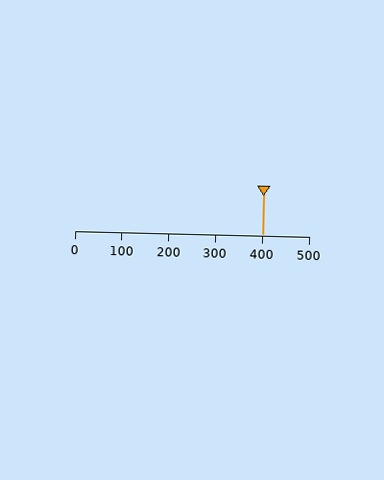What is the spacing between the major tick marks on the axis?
The major ticks are spaced 100 apart.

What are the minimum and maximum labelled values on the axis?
The axis runs from 0 to 500.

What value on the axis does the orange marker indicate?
The marker indicates approximately 400.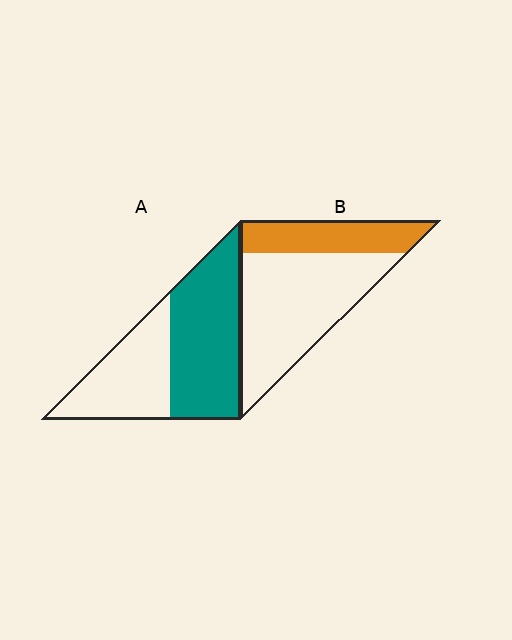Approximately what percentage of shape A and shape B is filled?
A is approximately 60% and B is approximately 30%.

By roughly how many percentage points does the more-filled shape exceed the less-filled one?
By roughly 30 percentage points (A over B).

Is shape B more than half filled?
No.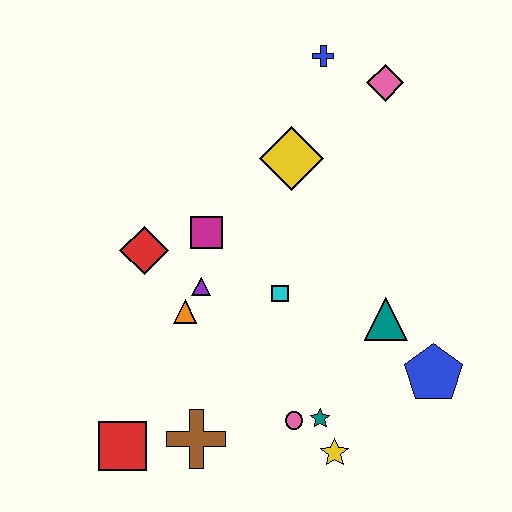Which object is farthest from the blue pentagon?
The blue cross is farthest from the blue pentagon.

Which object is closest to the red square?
The brown cross is closest to the red square.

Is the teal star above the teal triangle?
No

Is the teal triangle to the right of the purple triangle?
Yes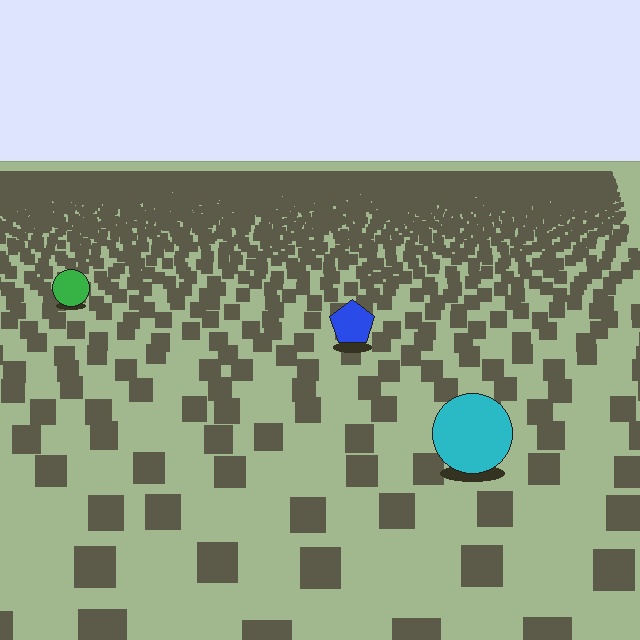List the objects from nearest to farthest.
From nearest to farthest: the cyan circle, the blue pentagon, the green circle.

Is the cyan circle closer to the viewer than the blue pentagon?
Yes. The cyan circle is closer — you can tell from the texture gradient: the ground texture is coarser near it.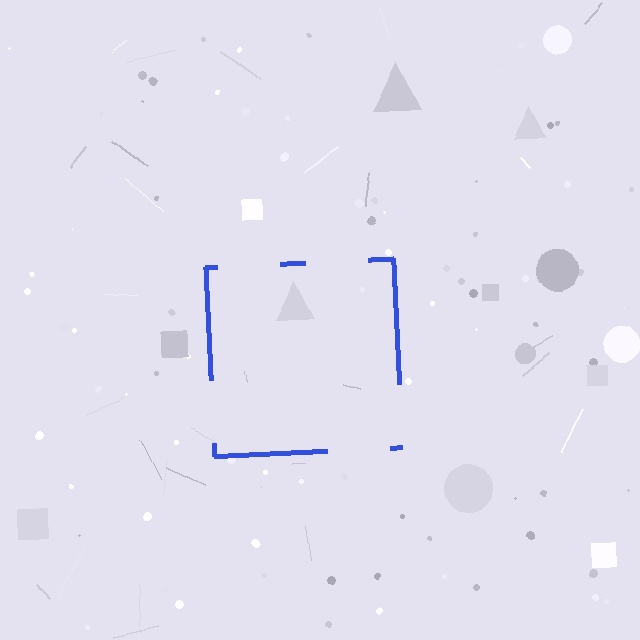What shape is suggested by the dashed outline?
The dashed outline suggests a square.